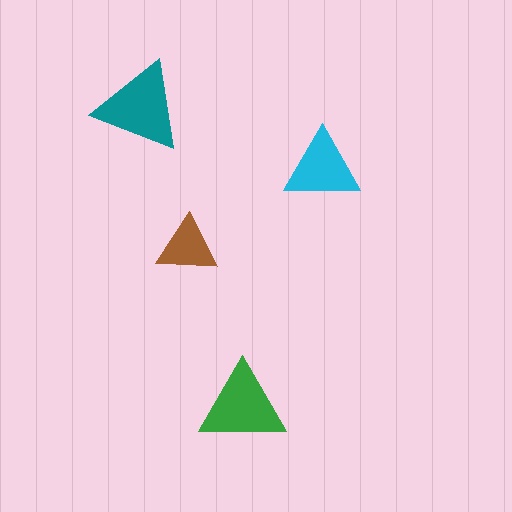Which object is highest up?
The teal triangle is topmost.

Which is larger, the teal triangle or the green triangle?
The teal one.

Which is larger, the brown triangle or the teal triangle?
The teal one.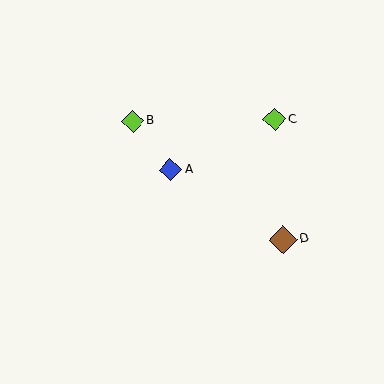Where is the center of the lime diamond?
The center of the lime diamond is at (133, 121).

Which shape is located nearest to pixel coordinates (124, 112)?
The lime diamond (labeled B) at (133, 121) is nearest to that location.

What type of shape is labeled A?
Shape A is a blue diamond.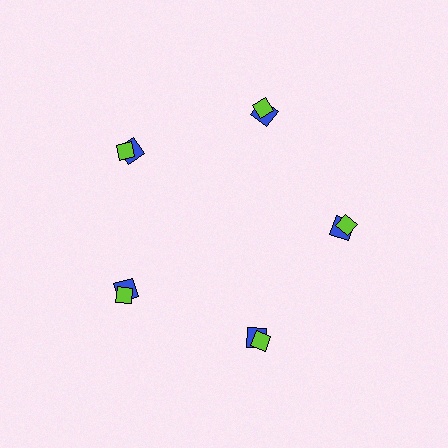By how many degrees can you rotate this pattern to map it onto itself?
The pattern maps onto itself every 72 degrees of rotation.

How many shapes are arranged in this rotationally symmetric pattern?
There are 10 shapes, arranged in 5 groups of 2.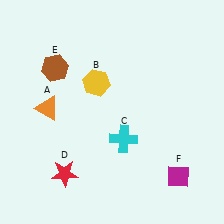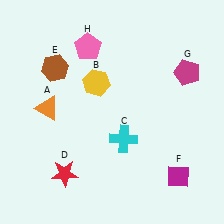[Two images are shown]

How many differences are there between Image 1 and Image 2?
There are 2 differences between the two images.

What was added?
A magenta pentagon (G), a pink pentagon (H) were added in Image 2.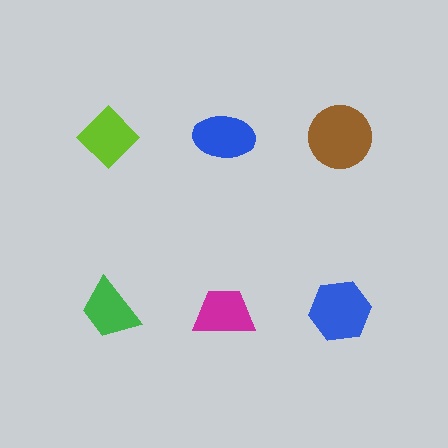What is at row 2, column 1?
A green trapezoid.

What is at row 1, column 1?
A lime diamond.